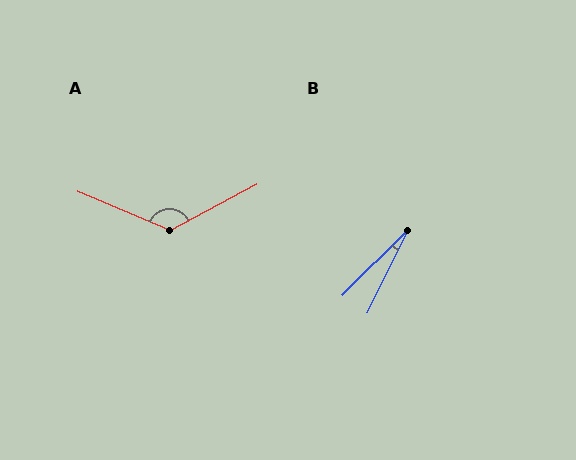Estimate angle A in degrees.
Approximately 129 degrees.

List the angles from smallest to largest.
B (19°), A (129°).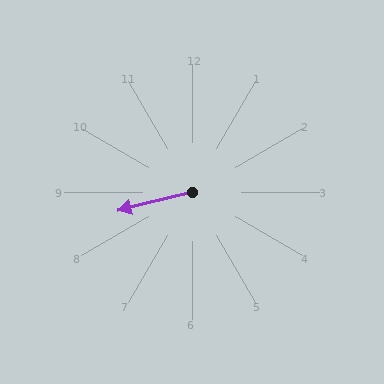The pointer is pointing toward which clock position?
Roughly 9 o'clock.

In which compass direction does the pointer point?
West.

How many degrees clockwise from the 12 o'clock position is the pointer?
Approximately 256 degrees.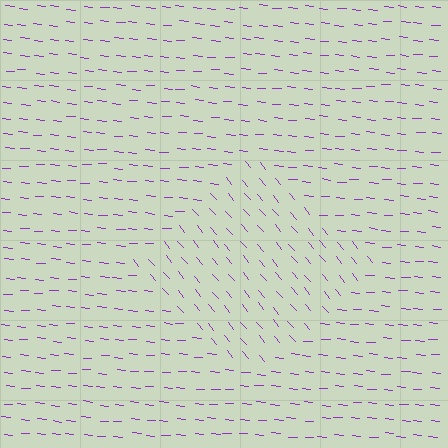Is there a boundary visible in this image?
Yes, there is a texture boundary formed by a change in line orientation.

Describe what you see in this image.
The image is filled with small purple line segments. A diamond region in the image has lines oriented differently from the surrounding lines, creating a visible texture boundary.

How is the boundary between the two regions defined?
The boundary is defined purely by a change in line orientation (approximately 45 degrees difference). All lines are the same color and thickness.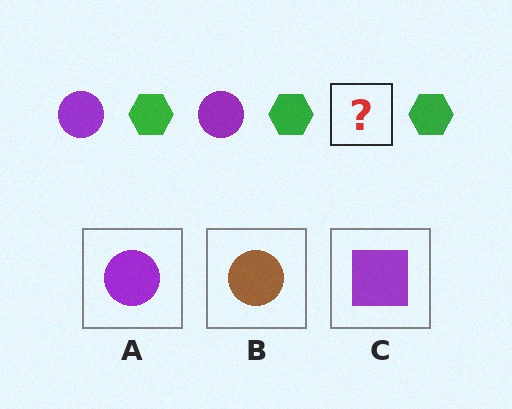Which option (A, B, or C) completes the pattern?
A.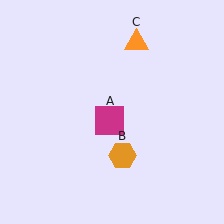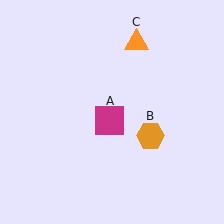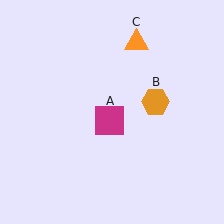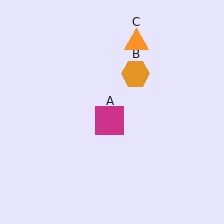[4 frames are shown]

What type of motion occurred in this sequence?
The orange hexagon (object B) rotated counterclockwise around the center of the scene.